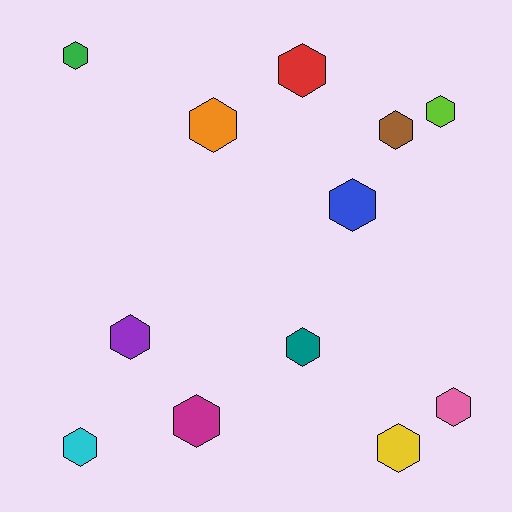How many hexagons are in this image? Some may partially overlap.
There are 12 hexagons.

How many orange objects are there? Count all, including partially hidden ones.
There is 1 orange object.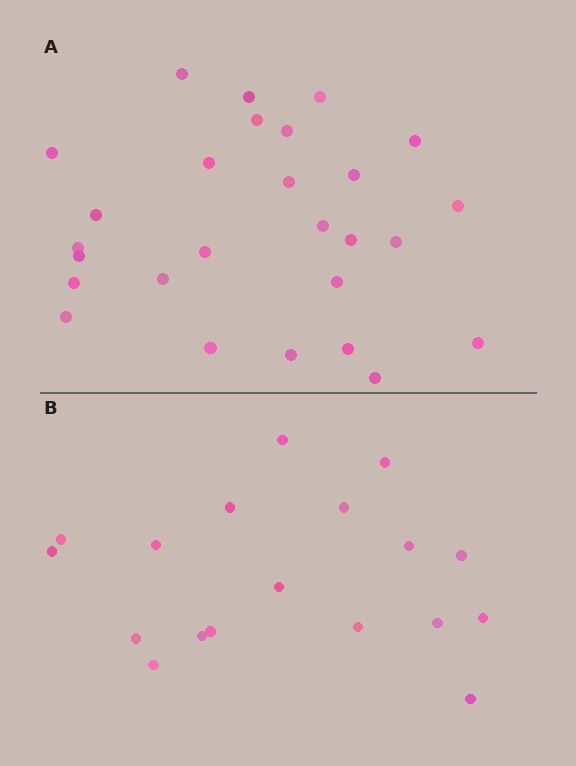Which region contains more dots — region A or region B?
Region A (the top region) has more dots.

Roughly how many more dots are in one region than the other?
Region A has roughly 8 or so more dots than region B.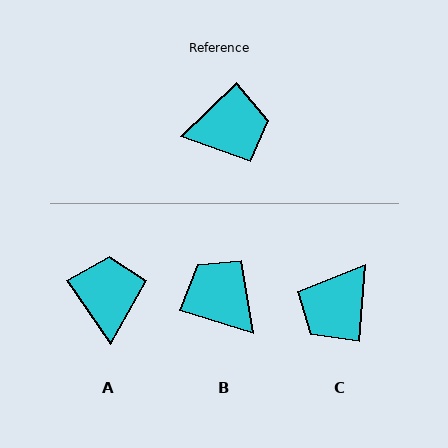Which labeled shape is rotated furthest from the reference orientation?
C, about 139 degrees away.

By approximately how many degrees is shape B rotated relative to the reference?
Approximately 119 degrees counter-clockwise.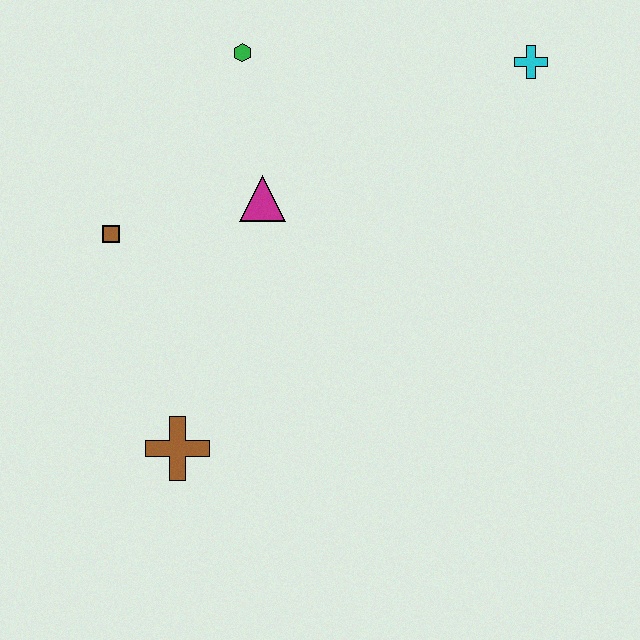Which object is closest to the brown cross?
The brown square is closest to the brown cross.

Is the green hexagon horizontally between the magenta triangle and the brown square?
Yes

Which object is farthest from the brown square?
The cyan cross is farthest from the brown square.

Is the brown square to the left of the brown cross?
Yes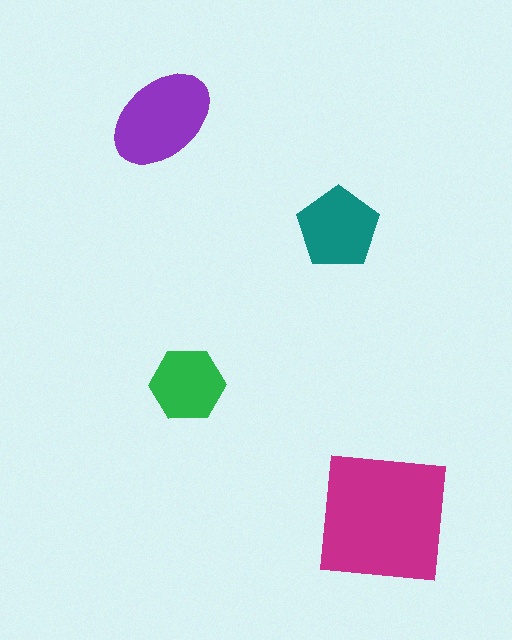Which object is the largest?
The magenta square.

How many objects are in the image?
There are 4 objects in the image.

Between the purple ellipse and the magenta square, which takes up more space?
The magenta square.